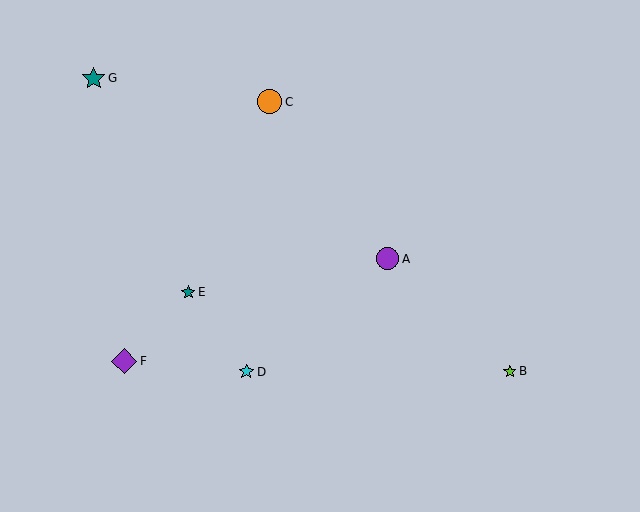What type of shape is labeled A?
Shape A is a purple circle.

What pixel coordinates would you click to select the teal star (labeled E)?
Click at (188, 292) to select the teal star E.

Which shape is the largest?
The purple diamond (labeled F) is the largest.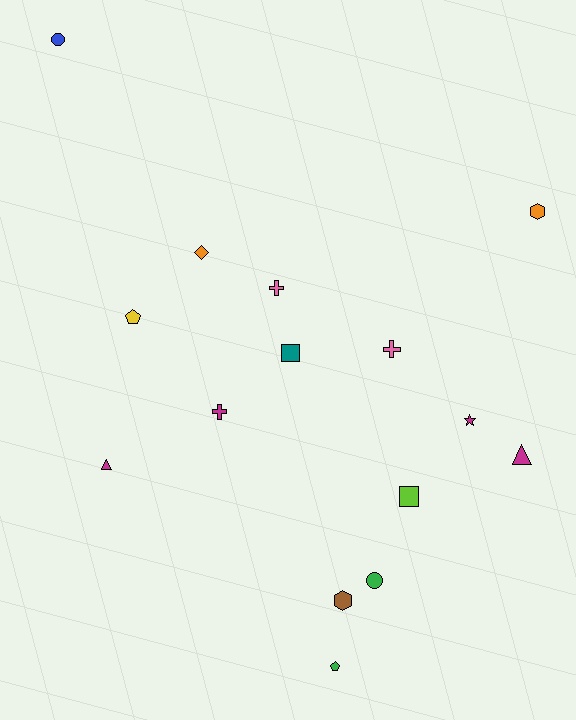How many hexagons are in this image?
There are 2 hexagons.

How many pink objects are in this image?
There are 2 pink objects.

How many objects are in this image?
There are 15 objects.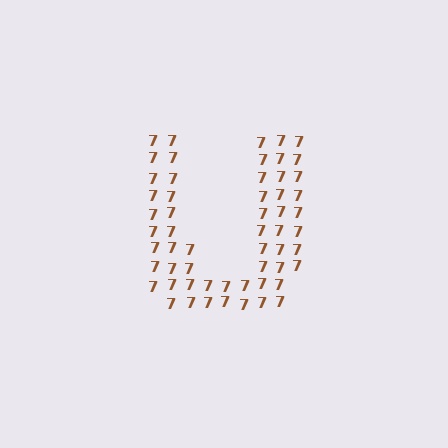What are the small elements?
The small elements are digit 7's.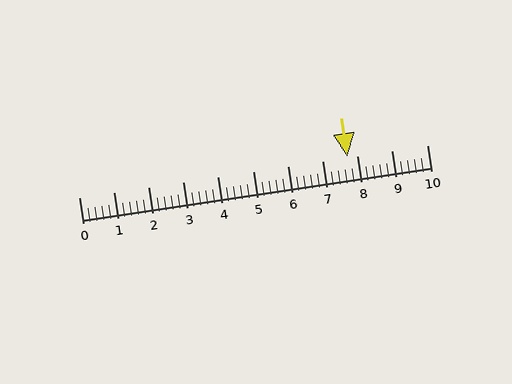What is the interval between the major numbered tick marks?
The major tick marks are spaced 1 units apart.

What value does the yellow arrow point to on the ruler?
The yellow arrow points to approximately 7.7.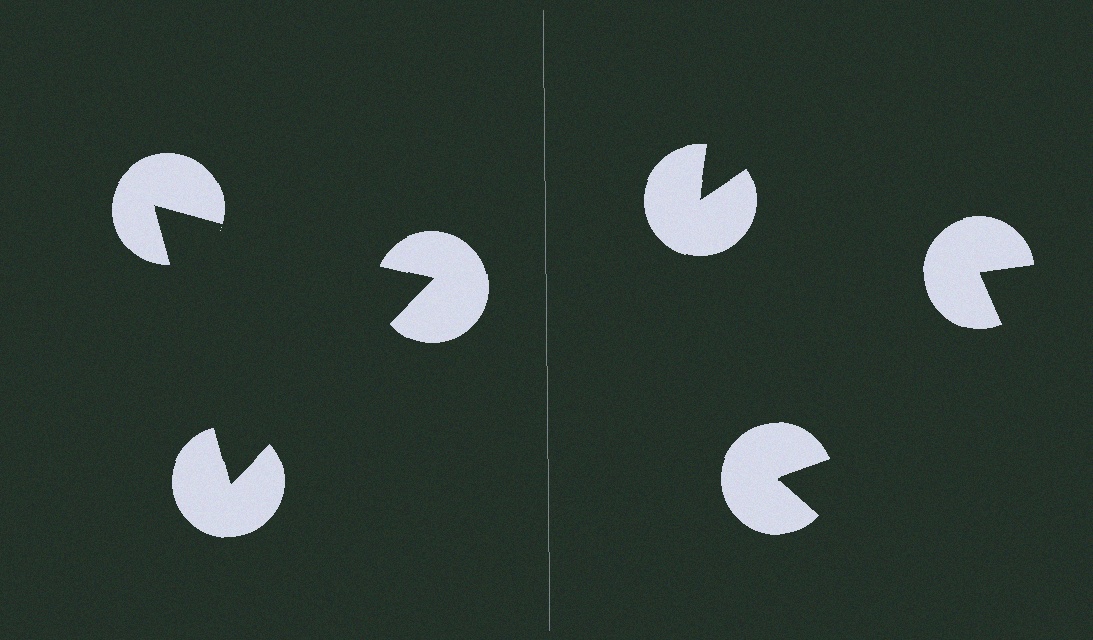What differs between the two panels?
The pac-man discs are positioned identically on both sides; only the wedge orientations differ. On the left they align to a triangle; on the right they are misaligned.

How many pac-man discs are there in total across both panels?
6 — 3 on each side.